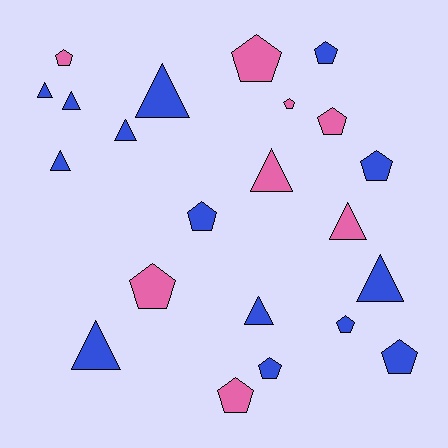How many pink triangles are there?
There are 2 pink triangles.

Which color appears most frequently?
Blue, with 14 objects.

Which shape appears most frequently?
Pentagon, with 12 objects.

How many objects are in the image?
There are 22 objects.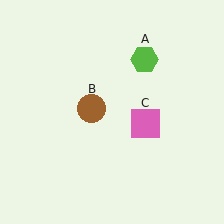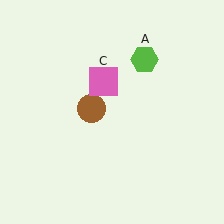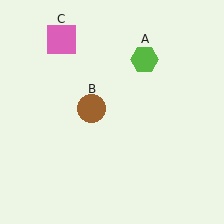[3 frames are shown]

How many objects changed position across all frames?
1 object changed position: pink square (object C).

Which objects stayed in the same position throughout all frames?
Lime hexagon (object A) and brown circle (object B) remained stationary.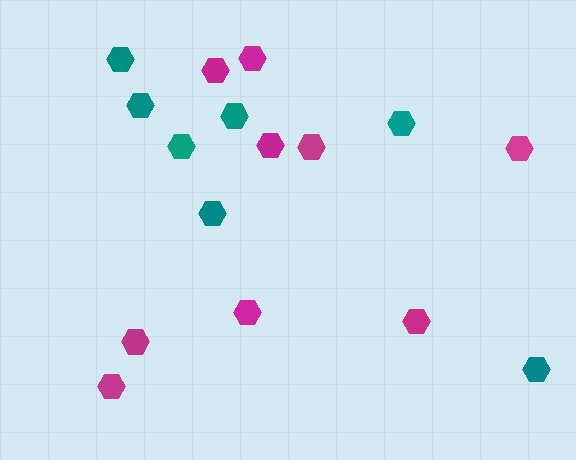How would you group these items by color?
There are 2 groups: one group of magenta hexagons (9) and one group of teal hexagons (7).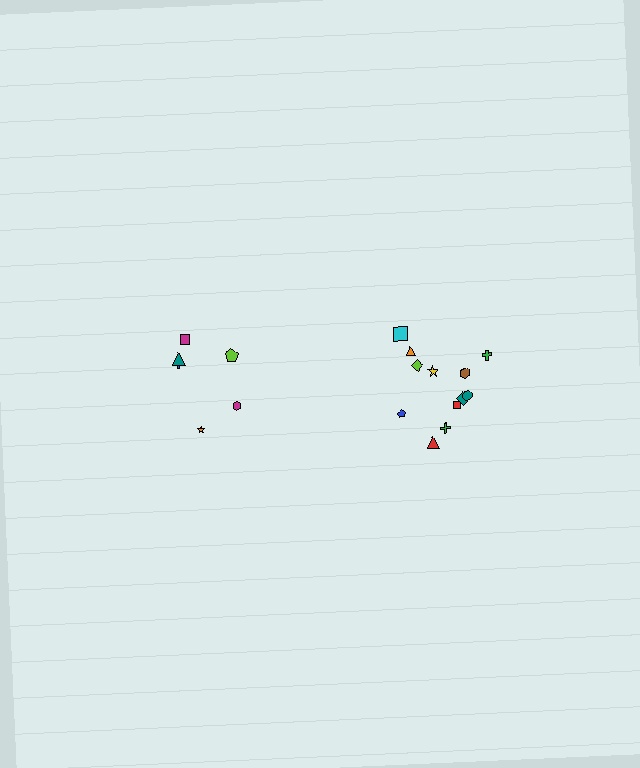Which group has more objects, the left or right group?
The right group.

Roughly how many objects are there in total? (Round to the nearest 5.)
Roughly 20 objects in total.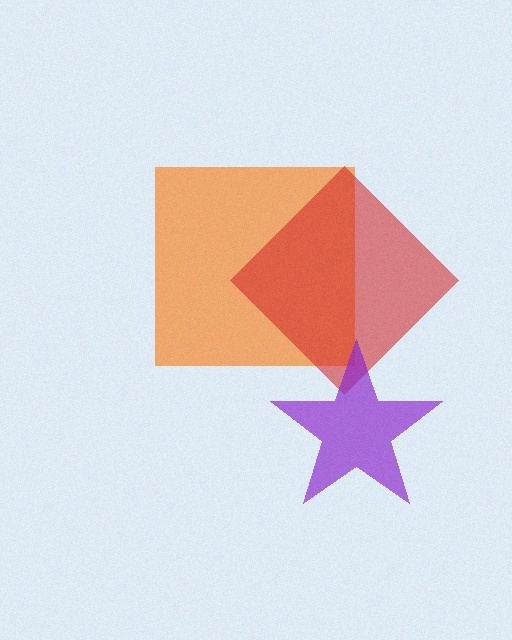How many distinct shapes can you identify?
There are 3 distinct shapes: an orange square, a red diamond, a purple star.